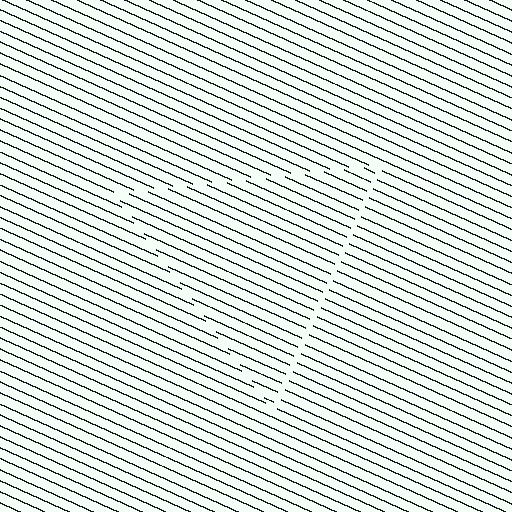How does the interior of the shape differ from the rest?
The interior of the shape contains the same grating, shifted by half a period — the contour is defined by the phase discontinuity where line-ends from the inner and outer gratings abut.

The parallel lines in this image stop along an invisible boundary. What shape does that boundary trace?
An illusory triangle. The interior of the shape contains the same grating, shifted by half a period — the contour is defined by the phase discontinuity where line-ends from the inner and outer gratings abut.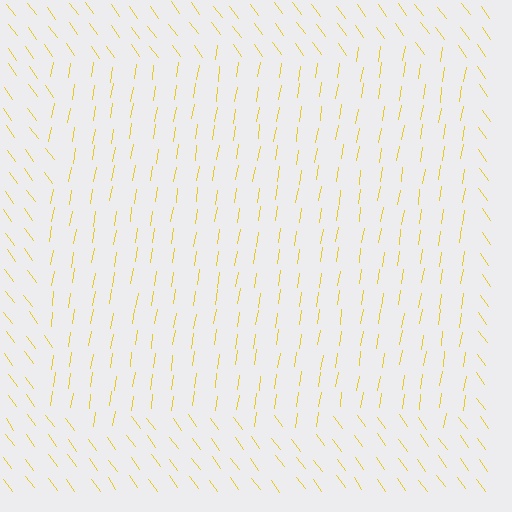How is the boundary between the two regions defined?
The boundary is defined purely by a change in line orientation (approximately 45 degrees difference). All lines are the same color and thickness.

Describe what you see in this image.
The image is filled with small yellow line segments. A rectangle region in the image has lines oriented differently from the surrounding lines, creating a visible texture boundary.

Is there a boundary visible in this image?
Yes, there is a texture boundary formed by a change in line orientation.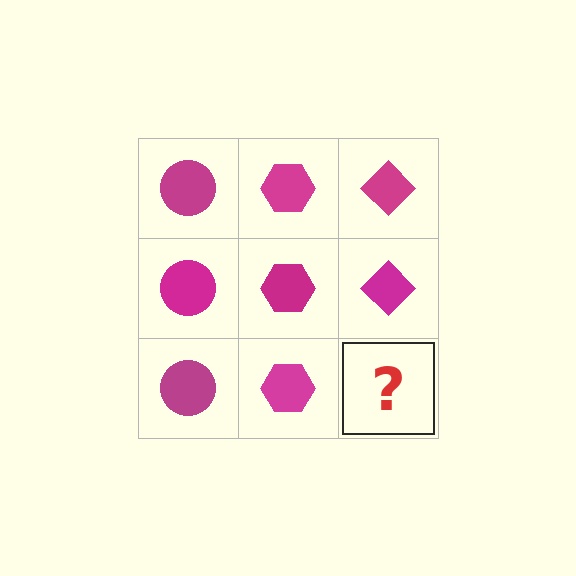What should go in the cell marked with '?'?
The missing cell should contain a magenta diamond.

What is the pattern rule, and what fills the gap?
The rule is that each column has a consistent shape. The gap should be filled with a magenta diamond.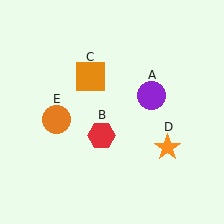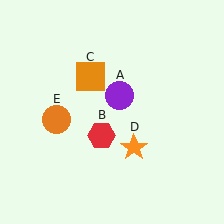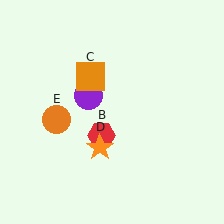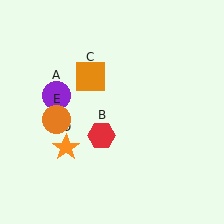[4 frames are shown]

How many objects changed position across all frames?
2 objects changed position: purple circle (object A), orange star (object D).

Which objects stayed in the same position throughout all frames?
Red hexagon (object B) and orange square (object C) and orange circle (object E) remained stationary.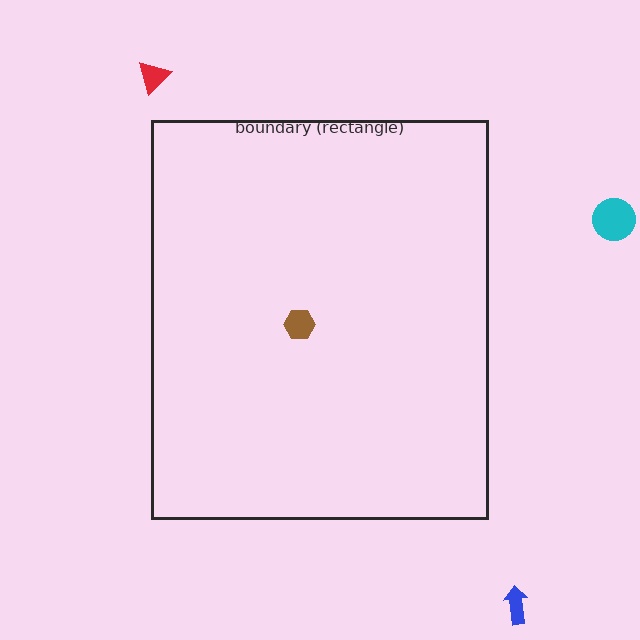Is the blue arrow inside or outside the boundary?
Outside.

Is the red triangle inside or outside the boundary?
Outside.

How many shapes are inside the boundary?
1 inside, 3 outside.